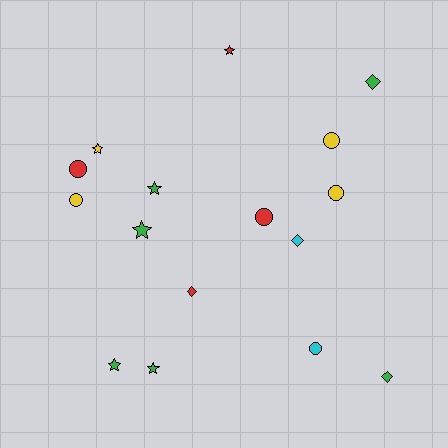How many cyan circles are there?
There is 1 cyan circle.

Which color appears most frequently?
Green, with 6 objects.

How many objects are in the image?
There are 16 objects.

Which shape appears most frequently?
Circle, with 6 objects.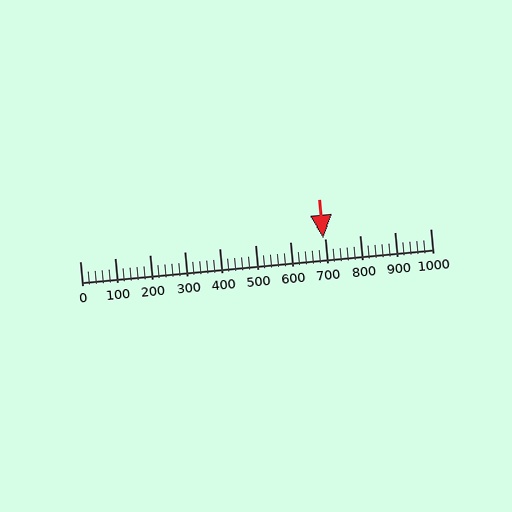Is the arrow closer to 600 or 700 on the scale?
The arrow is closer to 700.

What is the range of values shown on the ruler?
The ruler shows values from 0 to 1000.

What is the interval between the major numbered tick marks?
The major tick marks are spaced 100 units apart.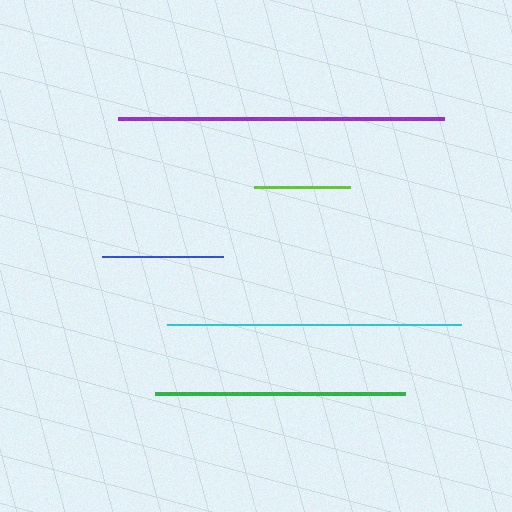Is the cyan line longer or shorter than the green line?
The cyan line is longer than the green line.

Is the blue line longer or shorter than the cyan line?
The cyan line is longer than the blue line.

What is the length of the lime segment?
The lime segment is approximately 96 pixels long.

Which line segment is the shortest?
The lime line is the shortest at approximately 96 pixels.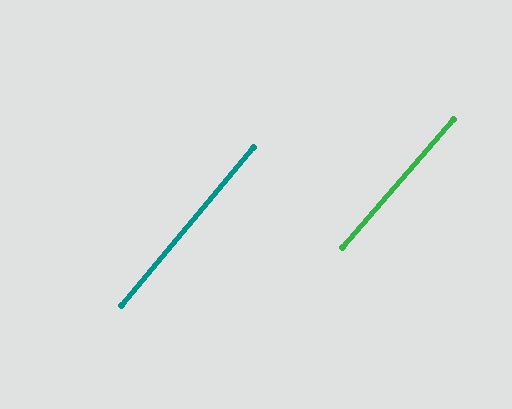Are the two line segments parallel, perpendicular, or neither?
Parallel — their directions differ by only 1.3°.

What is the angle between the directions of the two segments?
Approximately 1 degree.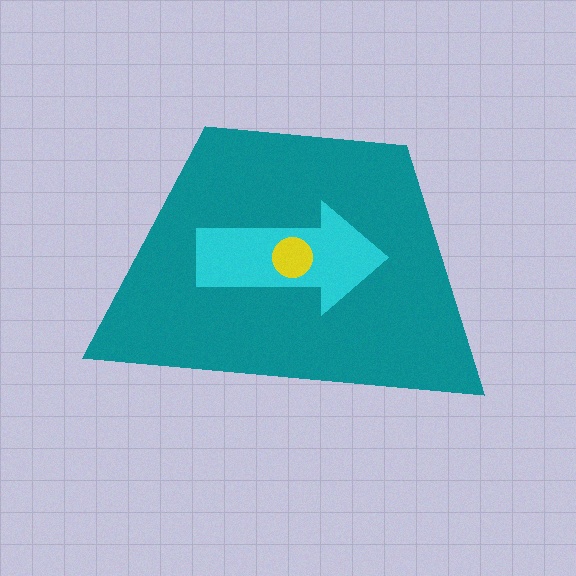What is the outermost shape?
The teal trapezoid.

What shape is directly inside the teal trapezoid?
The cyan arrow.